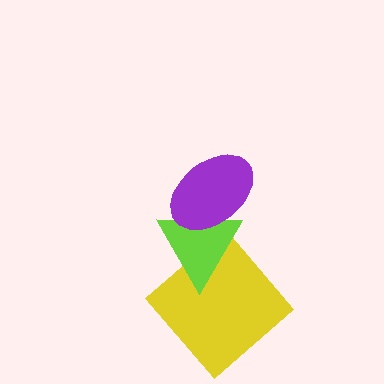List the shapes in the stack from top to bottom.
From top to bottom: the purple ellipse, the lime triangle, the yellow diamond.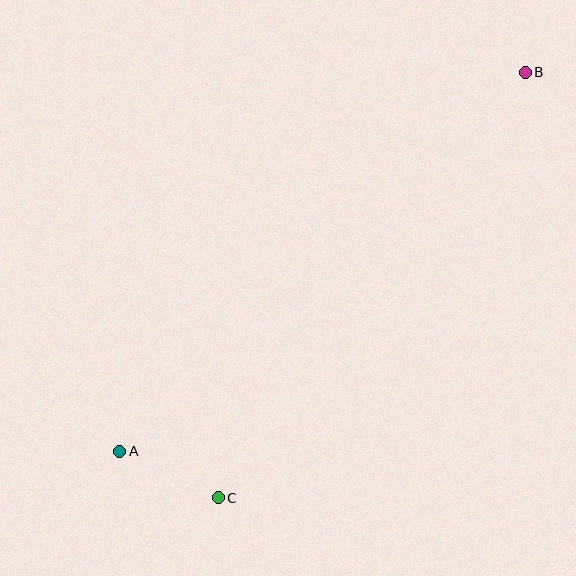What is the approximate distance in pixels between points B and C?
The distance between B and C is approximately 525 pixels.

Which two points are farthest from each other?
Points A and B are farthest from each other.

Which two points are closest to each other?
Points A and C are closest to each other.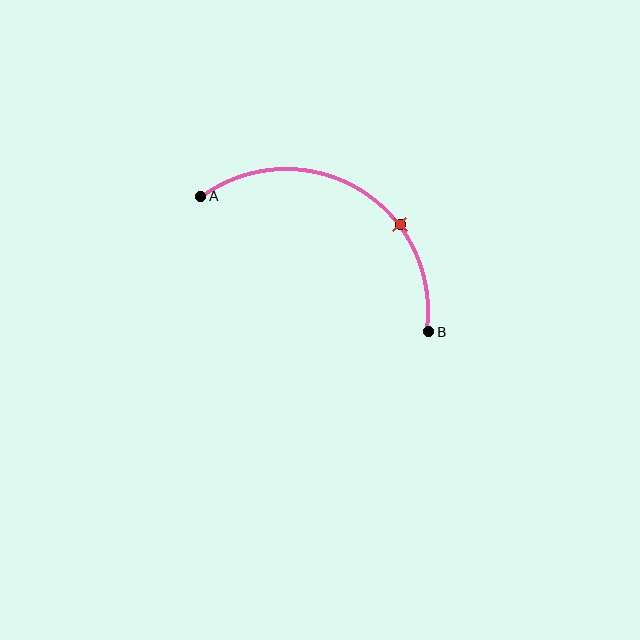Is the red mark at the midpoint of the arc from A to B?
No. The red mark lies on the arc but is closer to endpoint B. The arc midpoint would be at the point on the curve equidistant along the arc from both A and B.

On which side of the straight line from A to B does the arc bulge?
The arc bulges above the straight line connecting A and B.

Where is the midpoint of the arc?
The arc midpoint is the point on the curve farthest from the straight line joining A and B. It sits above that line.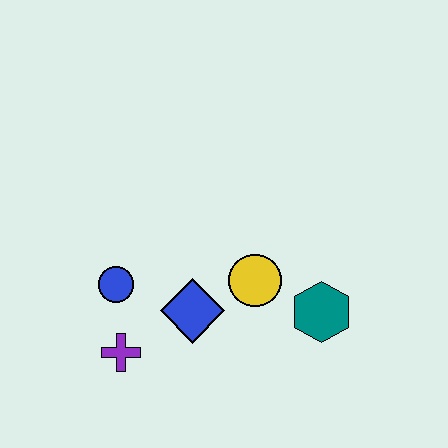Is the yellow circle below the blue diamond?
No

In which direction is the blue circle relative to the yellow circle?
The blue circle is to the left of the yellow circle.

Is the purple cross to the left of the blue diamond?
Yes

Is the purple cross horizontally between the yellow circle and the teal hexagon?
No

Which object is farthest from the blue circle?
The teal hexagon is farthest from the blue circle.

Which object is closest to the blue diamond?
The yellow circle is closest to the blue diamond.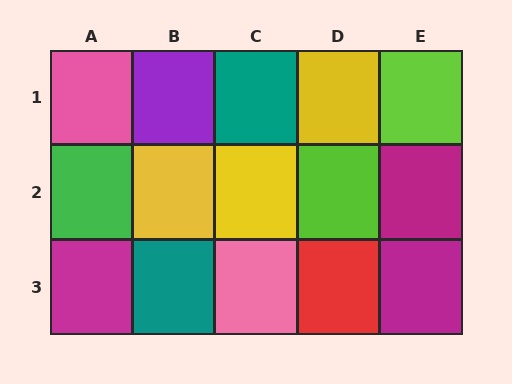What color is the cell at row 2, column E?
Magenta.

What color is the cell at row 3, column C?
Pink.